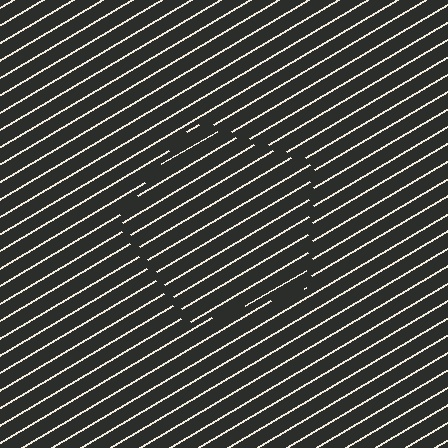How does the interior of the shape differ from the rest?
The interior of the shape contains the same grating, shifted by half a period — the contour is defined by the phase discontinuity where line-ends from the inner and outer gratings abut.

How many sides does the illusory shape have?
5 sides — the line-ends trace a pentagon.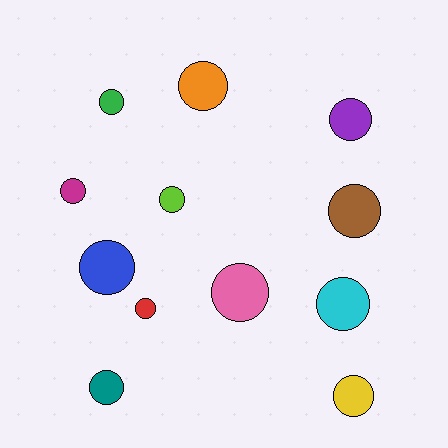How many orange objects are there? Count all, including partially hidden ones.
There is 1 orange object.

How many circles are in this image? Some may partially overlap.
There are 12 circles.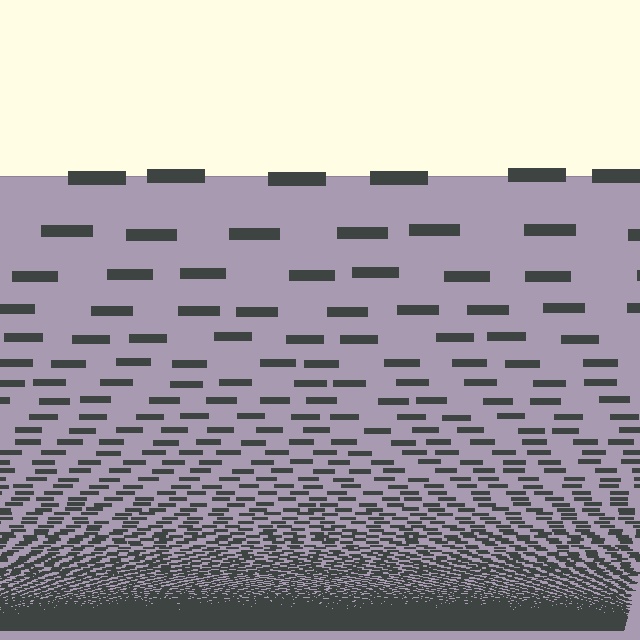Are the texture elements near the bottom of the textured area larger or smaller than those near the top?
Smaller. The gradient is inverted — elements near the bottom are smaller and denser.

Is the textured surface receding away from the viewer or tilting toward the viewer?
The surface appears to tilt toward the viewer. Texture elements get larger and sparser toward the top.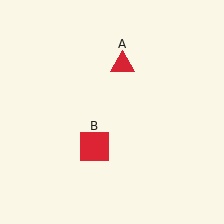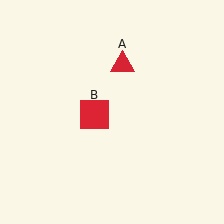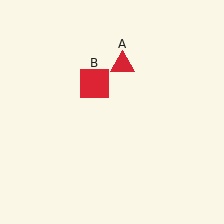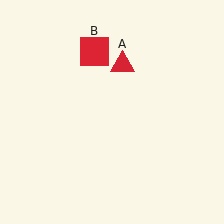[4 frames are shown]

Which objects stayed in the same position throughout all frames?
Red triangle (object A) remained stationary.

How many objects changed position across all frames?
1 object changed position: red square (object B).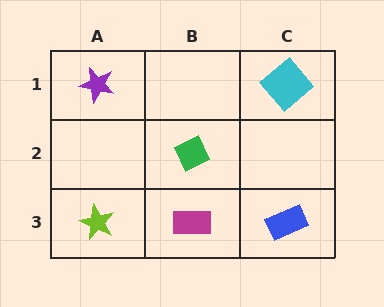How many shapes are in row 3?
3 shapes.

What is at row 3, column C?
A blue rectangle.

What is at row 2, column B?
A green diamond.